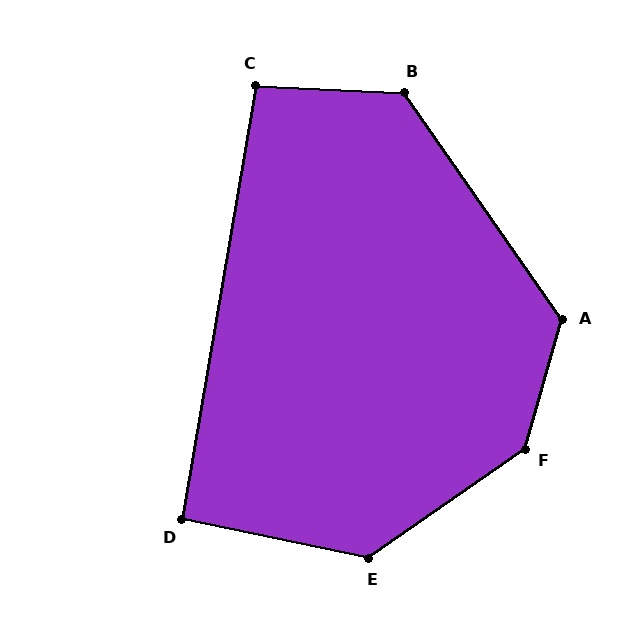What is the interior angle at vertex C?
Approximately 97 degrees (obtuse).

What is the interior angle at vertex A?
Approximately 129 degrees (obtuse).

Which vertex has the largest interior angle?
F, at approximately 141 degrees.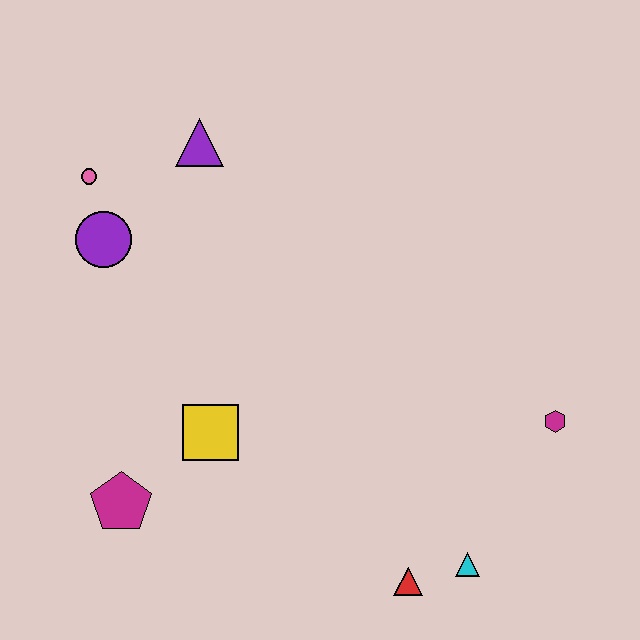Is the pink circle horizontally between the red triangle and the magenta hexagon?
No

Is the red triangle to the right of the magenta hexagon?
No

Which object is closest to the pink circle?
The purple circle is closest to the pink circle.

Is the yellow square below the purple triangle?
Yes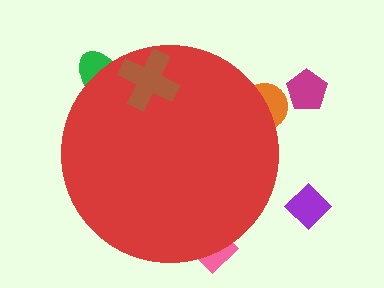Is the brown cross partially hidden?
No, the brown cross is fully visible.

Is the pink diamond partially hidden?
Yes, the pink diamond is partially hidden behind the red circle.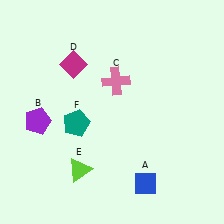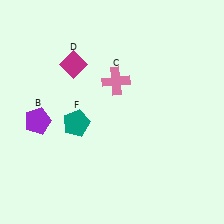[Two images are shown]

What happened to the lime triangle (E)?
The lime triangle (E) was removed in Image 2. It was in the bottom-left area of Image 1.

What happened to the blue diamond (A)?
The blue diamond (A) was removed in Image 2. It was in the bottom-right area of Image 1.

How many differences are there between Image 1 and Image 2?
There are 2 differences between the two images.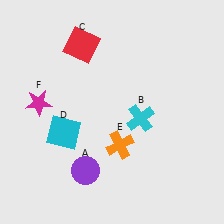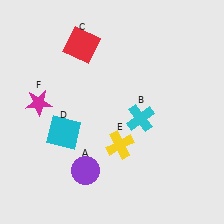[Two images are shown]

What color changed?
The cross (E) changed from orange in Image 1 to yellow in Image 2.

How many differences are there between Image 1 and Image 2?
There is 1 difference between the two images.